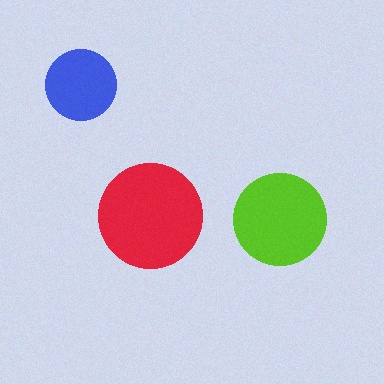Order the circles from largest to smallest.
the red one, the lime one, the blue one.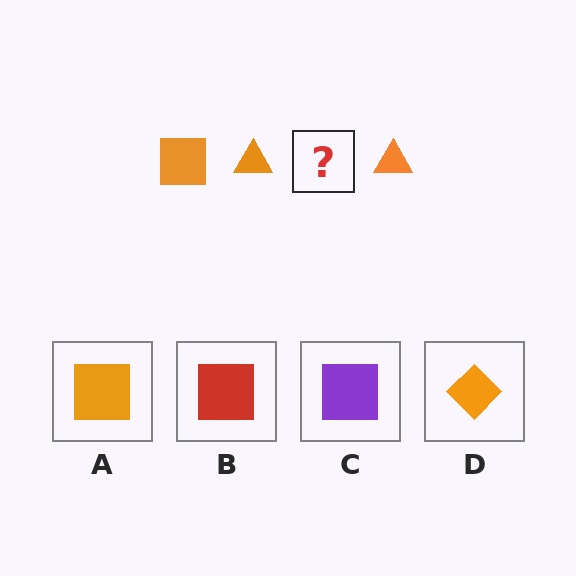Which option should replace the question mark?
Option A.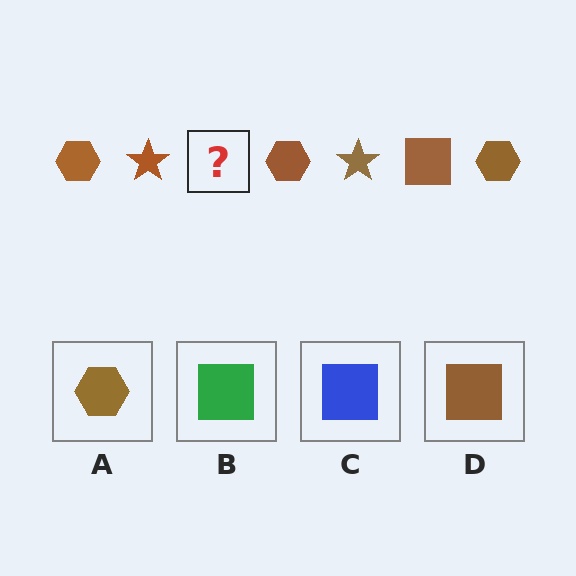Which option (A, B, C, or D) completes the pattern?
D.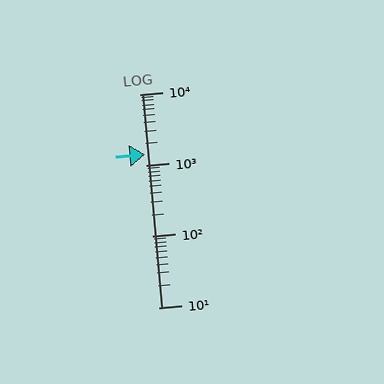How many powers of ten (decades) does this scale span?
The scale spans 3 decades, from 10 to 10000.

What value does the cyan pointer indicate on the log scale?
The pointer indicates approximately 1400.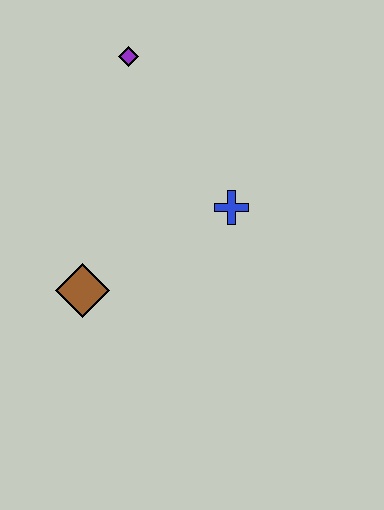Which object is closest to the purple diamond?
The blue cross is closest to the purple diamond.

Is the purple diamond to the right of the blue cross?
No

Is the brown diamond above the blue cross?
No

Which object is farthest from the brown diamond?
The purple diamond is farthest from the brown diamond.